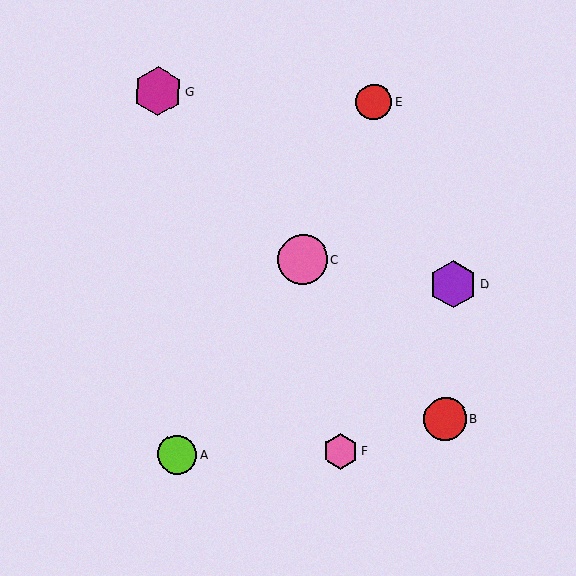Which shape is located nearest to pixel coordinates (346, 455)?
The pink hexagon (labeled F) at (341, 451) is nearest to that location.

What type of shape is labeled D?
Shape D is a purple hexagon.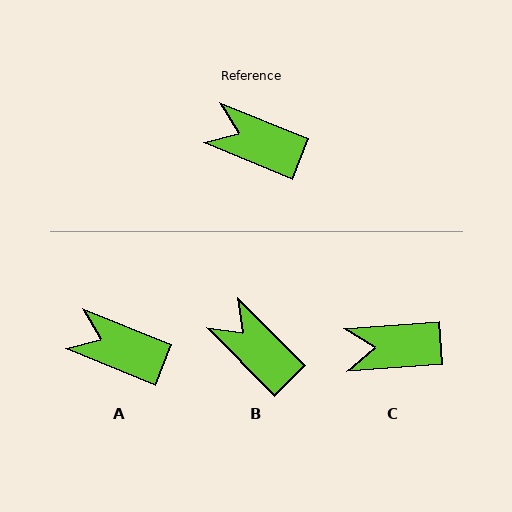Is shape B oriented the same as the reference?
No, it is off by about 23 degrees.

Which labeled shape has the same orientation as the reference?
A.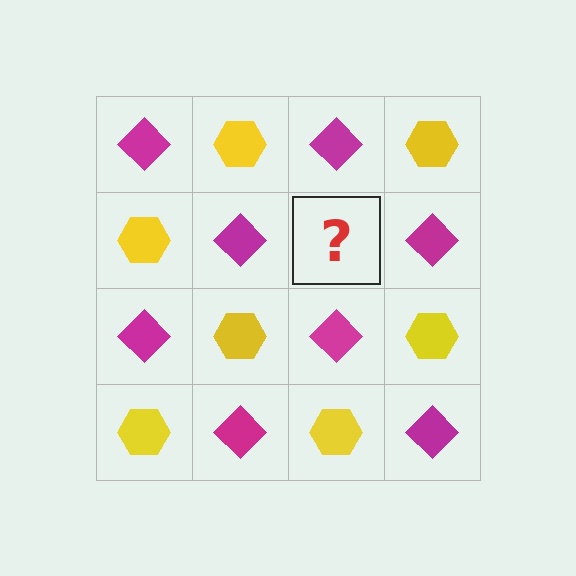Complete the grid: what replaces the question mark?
The question mark should be replaced with a yellow hexagon.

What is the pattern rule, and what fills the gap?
The rule is that it alternates magenta diamond and yellow hexagon in a checkerboard pattern. The gap should be filled with a yellow hexagon.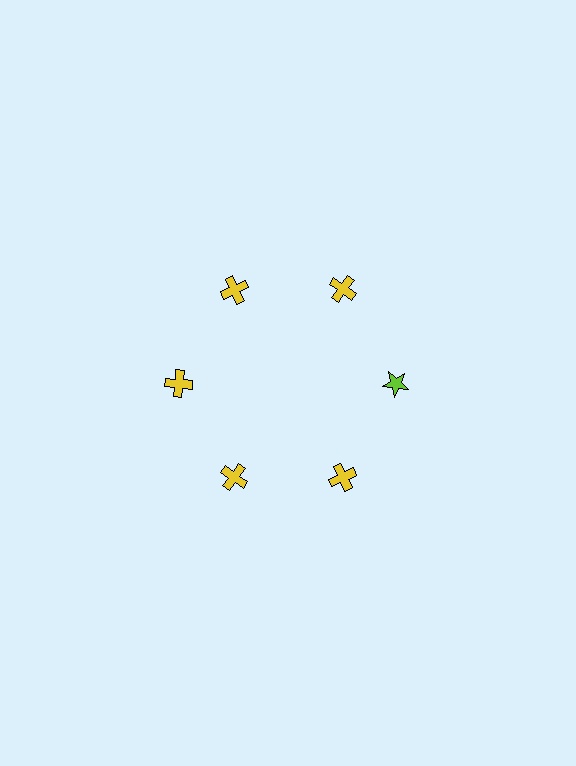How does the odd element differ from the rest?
It differs in both color (lime instead of yellow) and shape (star instead of cross).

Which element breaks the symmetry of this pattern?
The lime star at roughly the 3 o'clock position breaks the symmetry. All other shapes are yellow crosses.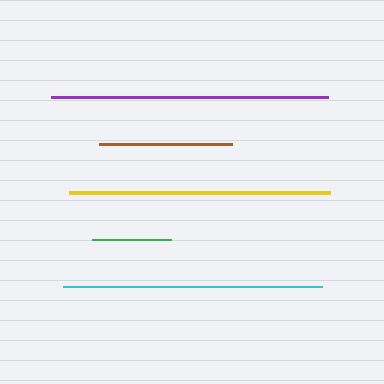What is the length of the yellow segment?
The yellow segment is approximately 261 pixels long.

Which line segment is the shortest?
The green line is the shortest at approximately 79 pixels.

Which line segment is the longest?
The purple line is the longest at approximately 276 pixels.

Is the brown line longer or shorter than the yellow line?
The yellow line is longer than the brown line.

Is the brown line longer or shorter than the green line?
The brown line is longer than the green line.